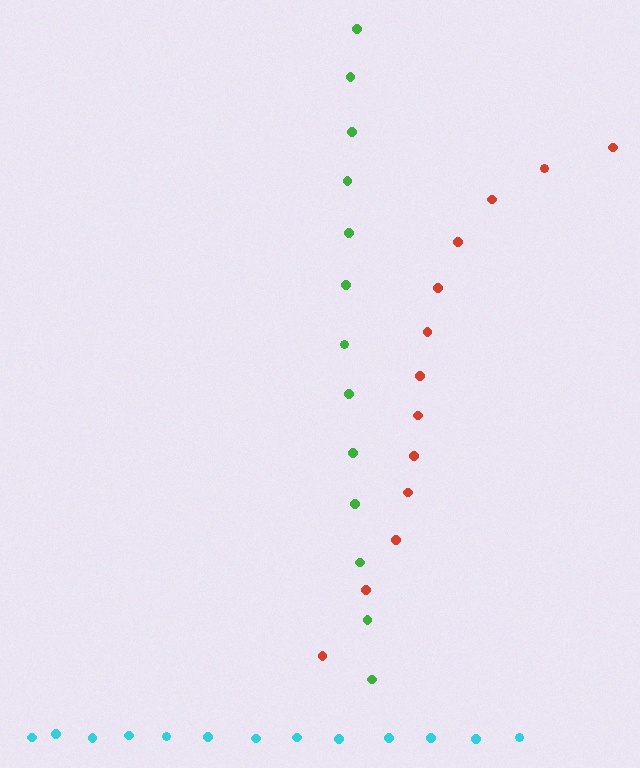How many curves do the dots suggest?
There are 3 distinct paths.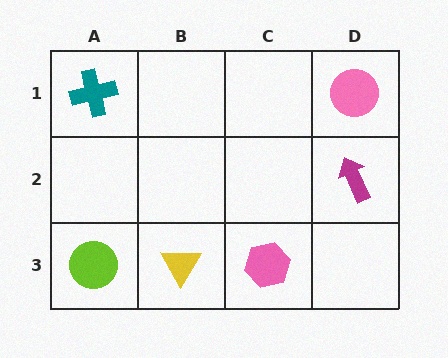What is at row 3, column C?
A pink hexagon.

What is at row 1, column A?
A teal cross.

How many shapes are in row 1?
2 shapes.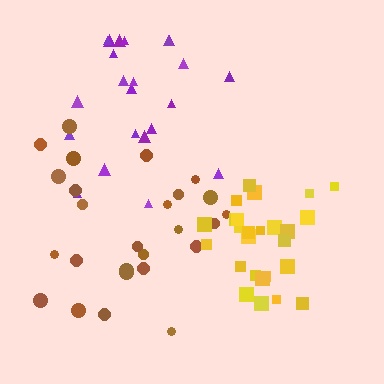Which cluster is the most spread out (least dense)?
Brown.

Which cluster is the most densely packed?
Yellow.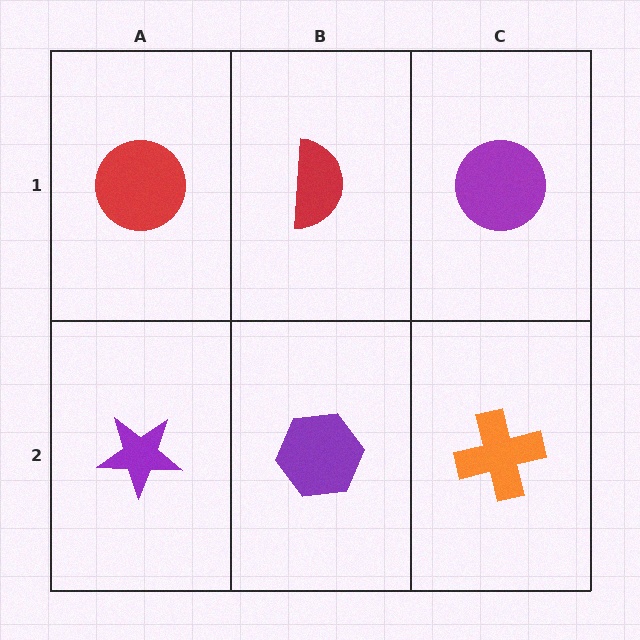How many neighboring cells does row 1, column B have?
3.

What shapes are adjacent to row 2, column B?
A red semicircle (row 1, column B), a purple star (row 2, column A), an orange cross (row 2, column C).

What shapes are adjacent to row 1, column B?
A purple hexagon (row 2, column B), a red circle (row 1, column A), a purple circle (row 1, column C).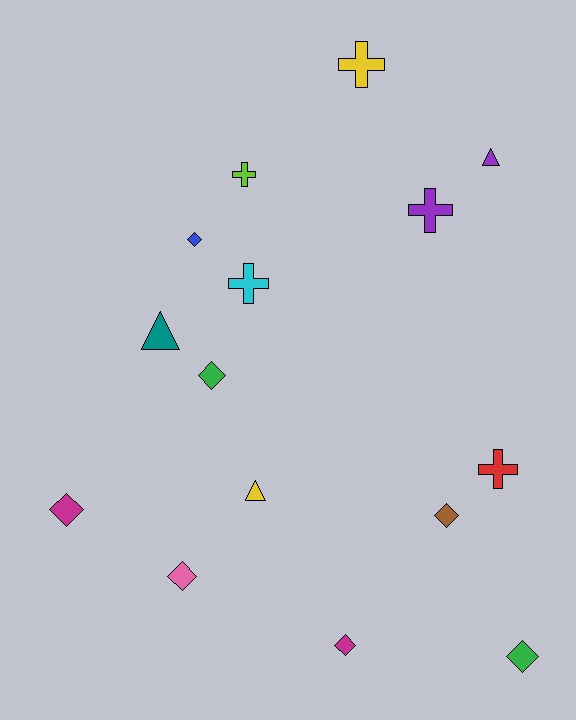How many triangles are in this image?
There are 3 triangles.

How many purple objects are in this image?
There are 2 purple objects.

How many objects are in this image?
There are 15 objects.